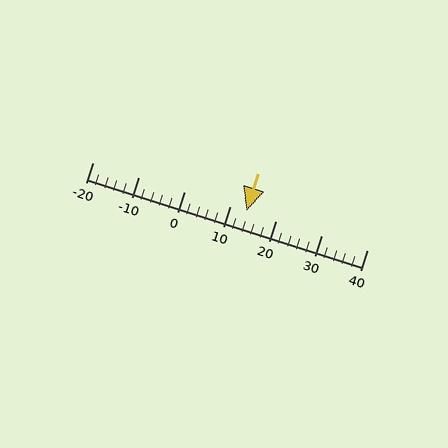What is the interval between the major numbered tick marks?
The major tick marks are spaced 10 units apart.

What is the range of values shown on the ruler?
The ruler shows values from -20 to 40.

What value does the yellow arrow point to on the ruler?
The yellow arrow points to approximately 14.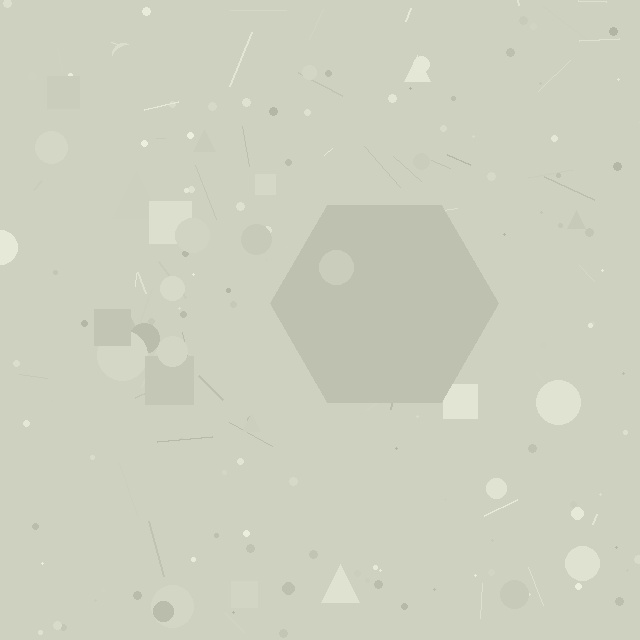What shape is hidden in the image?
A hexagon is hidden in the image.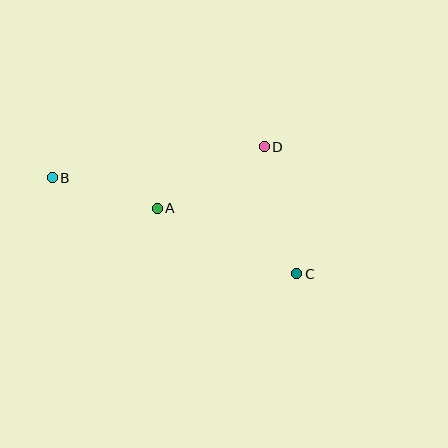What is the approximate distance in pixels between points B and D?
The distance between B and D is approximately 214 pixels.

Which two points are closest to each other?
Points A and B are closest to each other.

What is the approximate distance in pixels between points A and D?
The distance between A and D is approximately 123 pixels.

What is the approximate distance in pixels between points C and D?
The distance between C and D is approximately 131 pixels.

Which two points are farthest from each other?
Points B and C are farthest from each other.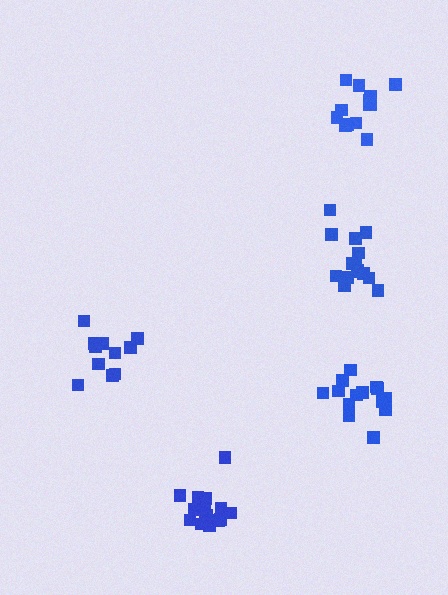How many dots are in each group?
Group 1: 13 dots, Group 2: 11 dots, Group 3: 16 dots, Group 4: 15 dots, Group 5: 15 dots (70 total).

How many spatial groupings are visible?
There are 5 spatial groupings.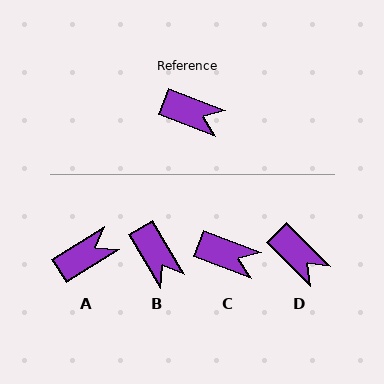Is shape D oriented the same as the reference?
No, it is off by about 23 degrees.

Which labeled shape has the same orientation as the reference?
C.